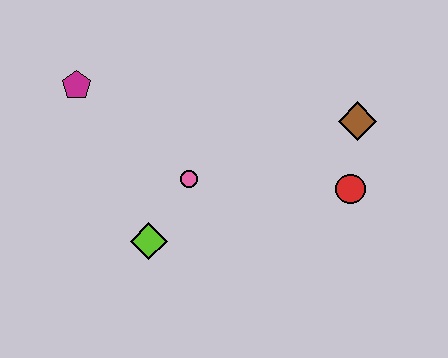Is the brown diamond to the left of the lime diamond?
No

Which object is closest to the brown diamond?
The red circle is closest to the brown diamond.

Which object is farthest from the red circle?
The magenta pentagon is farthest from the red circle.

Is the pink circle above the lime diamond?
Yes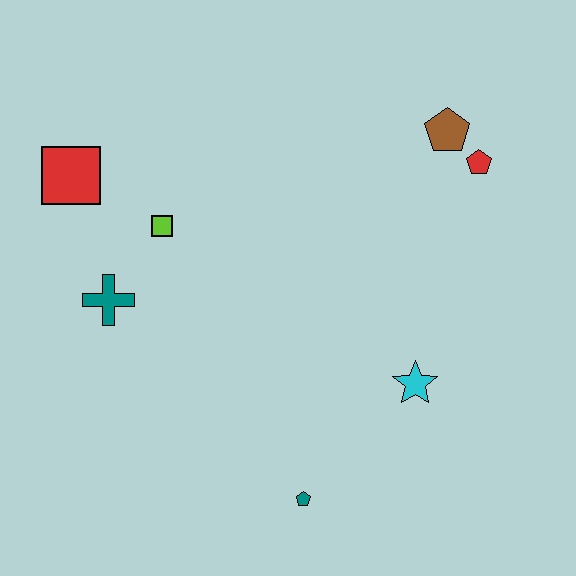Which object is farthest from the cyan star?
The red square is farthest from the cyan star.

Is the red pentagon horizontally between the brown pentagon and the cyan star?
No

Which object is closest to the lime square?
The teal cross is closest to the lime square.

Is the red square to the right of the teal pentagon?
No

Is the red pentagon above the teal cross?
Yes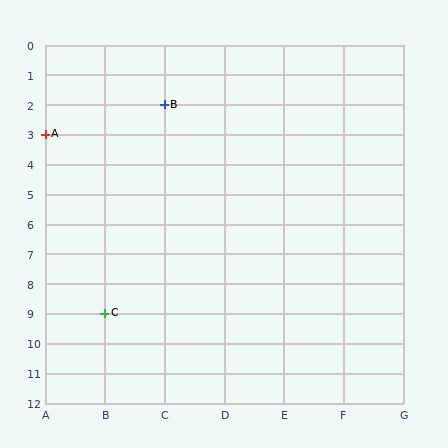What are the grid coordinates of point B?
Point B is at grid coordinates (C, 2).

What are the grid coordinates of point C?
Point C is at grid coordinates (B, 9).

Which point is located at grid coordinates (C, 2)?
Point B is at (C, 2).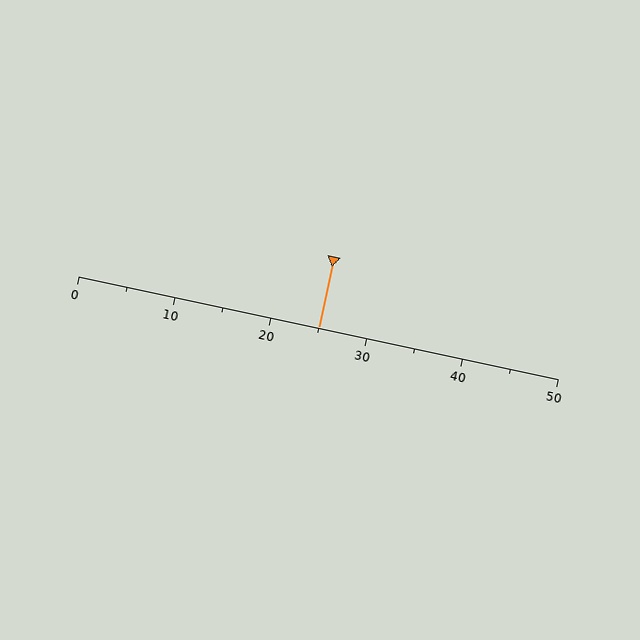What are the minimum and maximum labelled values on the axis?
The axis runs from 0 to 50.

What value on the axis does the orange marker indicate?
The marker indicates approximately 25.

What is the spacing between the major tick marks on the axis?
The major ticks are spaced 10 apart.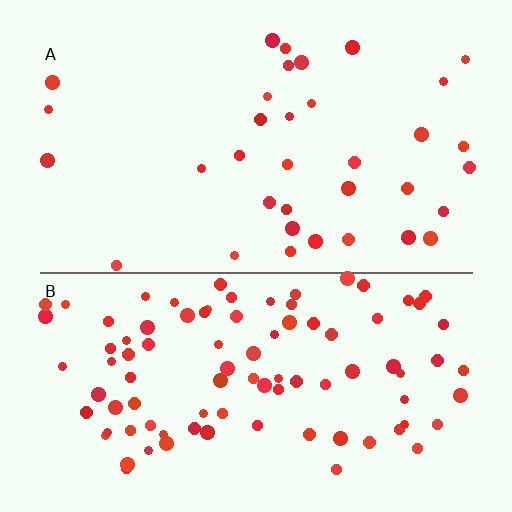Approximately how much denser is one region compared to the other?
Approximately 2.7× — region B over region A.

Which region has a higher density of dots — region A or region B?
B (the bottom).